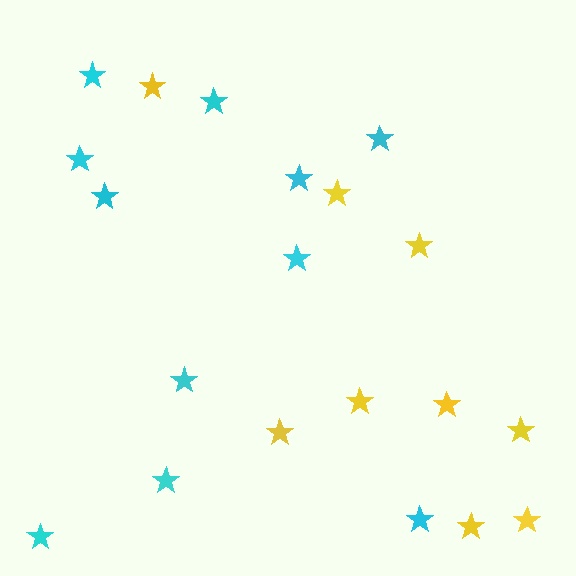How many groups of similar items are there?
There are 2 groups: one group of cyan stars (11) and one group of yellow stars (9).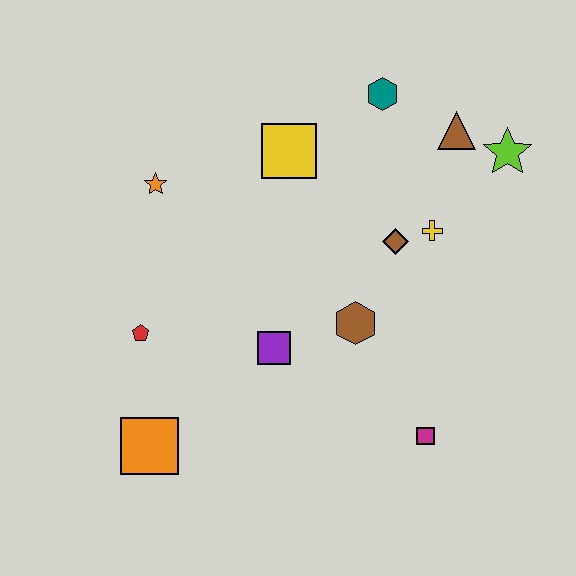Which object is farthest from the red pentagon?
The lime star is farthest from the red pentagon.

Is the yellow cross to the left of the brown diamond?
No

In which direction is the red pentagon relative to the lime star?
The red pentagon is to the left of the lime star.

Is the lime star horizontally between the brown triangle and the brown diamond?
No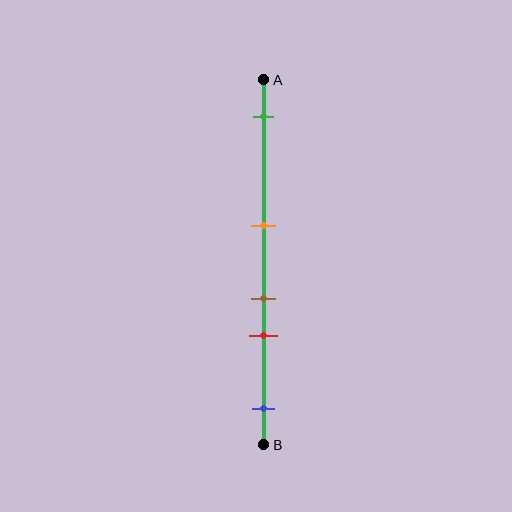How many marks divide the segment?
There are 5 marks dividing the segment.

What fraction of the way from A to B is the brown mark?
The brown mark is approximately 60% (0.6) of the way from A to B.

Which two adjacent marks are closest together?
The brown and red marks are the closest adjacent pair.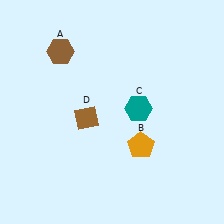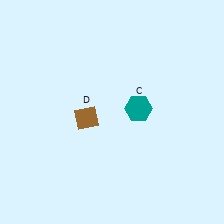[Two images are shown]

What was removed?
The brown hexagon (A), the orange pentagon (B) were removed in Image 2.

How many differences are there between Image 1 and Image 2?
There are 2 differences between the two images.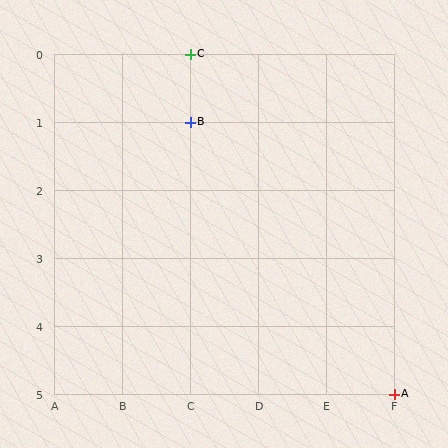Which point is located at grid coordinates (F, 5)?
Point A is at (F, 5).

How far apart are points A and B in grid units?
Points A and B are 3 columns and 4 rows apart (about 5.0 grid units diagonally).